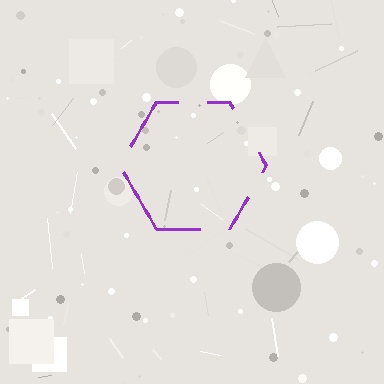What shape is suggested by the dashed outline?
The dashed outline suggests a hexagon.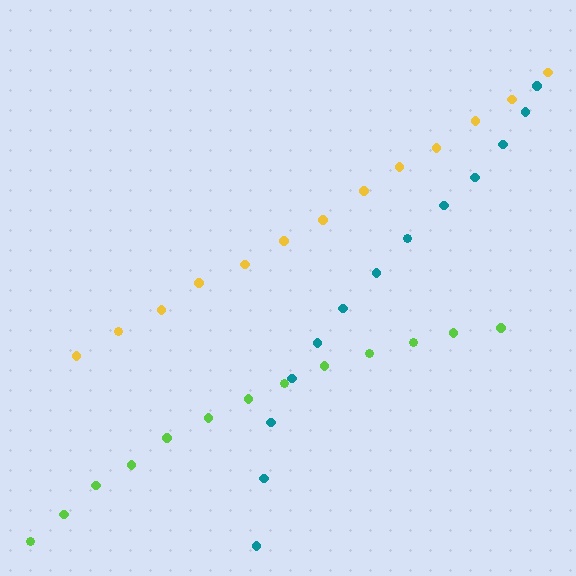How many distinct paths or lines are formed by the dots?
There are 3 distinct paths.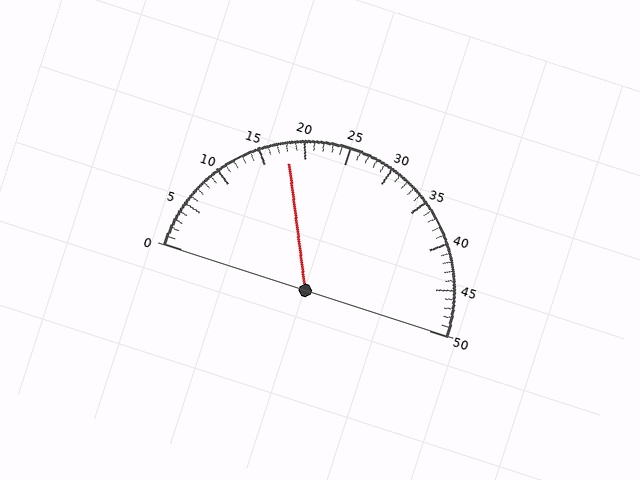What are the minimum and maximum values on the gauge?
The gauge ranges from 0 to 50.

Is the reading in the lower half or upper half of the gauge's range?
The reading is in the lower half of the range (0 to 50).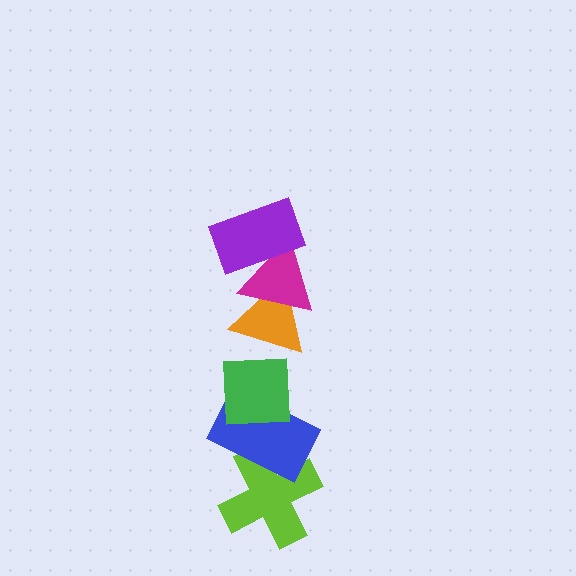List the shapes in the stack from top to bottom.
From top to bottom: the purple rectangle, the magenta triangle, the orange triangle, the green square, the blue rectangle, the lime cross.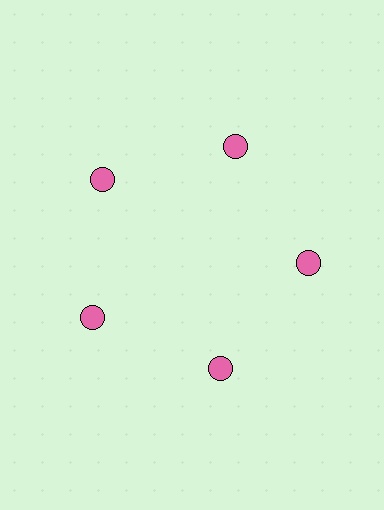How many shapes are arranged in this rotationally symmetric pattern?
There are 5 shapes, arranged in 5 groups of 1.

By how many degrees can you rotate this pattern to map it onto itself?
The pattern maps onto itself every 72 degrees of rotation.